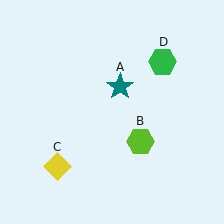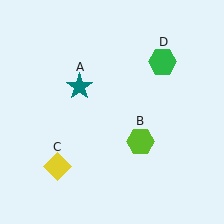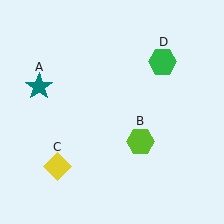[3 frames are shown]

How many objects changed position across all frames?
1 object changed position: teal star (object A).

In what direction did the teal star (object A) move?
The teal star (object A) moved left.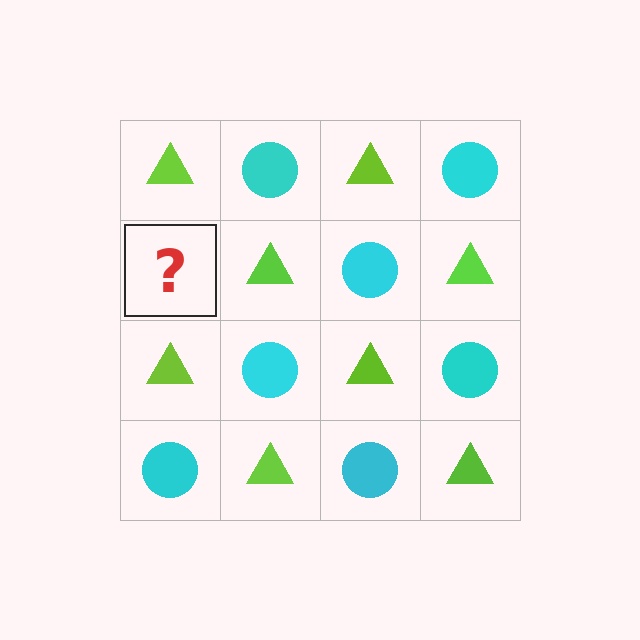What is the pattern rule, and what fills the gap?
The rule is that it alternates lime triangle and cyan circle in a checkerboard pattern. The gap should be filled with a cyan circle.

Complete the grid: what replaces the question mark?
The question mark should be replaced with a cyan circle.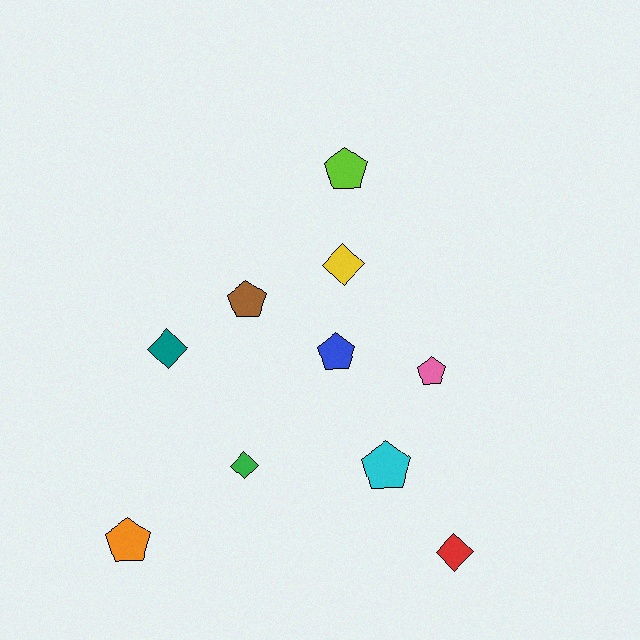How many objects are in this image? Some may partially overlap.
There are 10 objects.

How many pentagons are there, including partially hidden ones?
There are 6 pentagons.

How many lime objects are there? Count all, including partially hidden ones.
There is 1 lime object.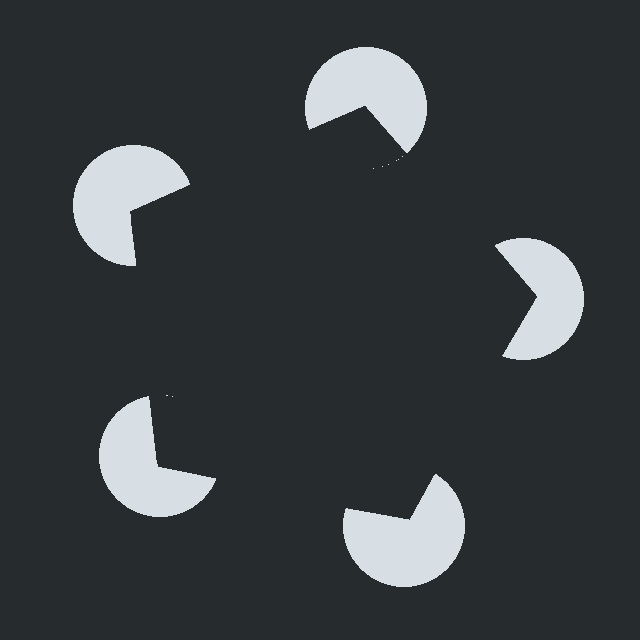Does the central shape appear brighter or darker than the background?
It typically appears slightly darker than the background, even though no actual brightness change is drawn.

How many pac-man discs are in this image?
There are 5 — one at each vertex of the illusory pentagon.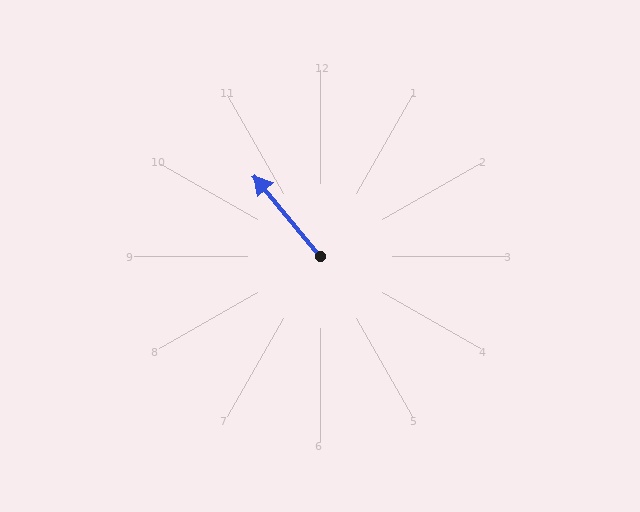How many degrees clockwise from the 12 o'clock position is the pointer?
Approximately 321 degrees.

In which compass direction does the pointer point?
Northwest.